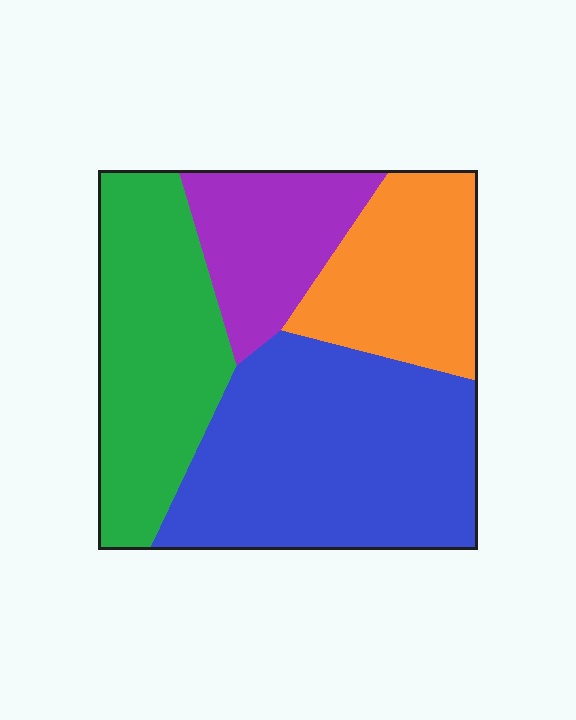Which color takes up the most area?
Blue, at roughly 40%.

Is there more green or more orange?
Green.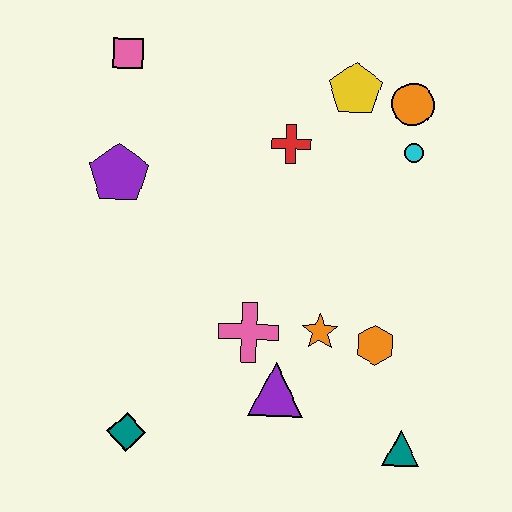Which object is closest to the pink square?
The purple pentagon is closest to the pink square.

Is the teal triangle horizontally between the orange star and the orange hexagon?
No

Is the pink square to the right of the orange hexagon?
No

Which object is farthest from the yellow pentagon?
The teal diamond is farthest from the yellow pentagon.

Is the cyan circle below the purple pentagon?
No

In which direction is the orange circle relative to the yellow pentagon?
The orange circle is to the right of the yellow pentagon.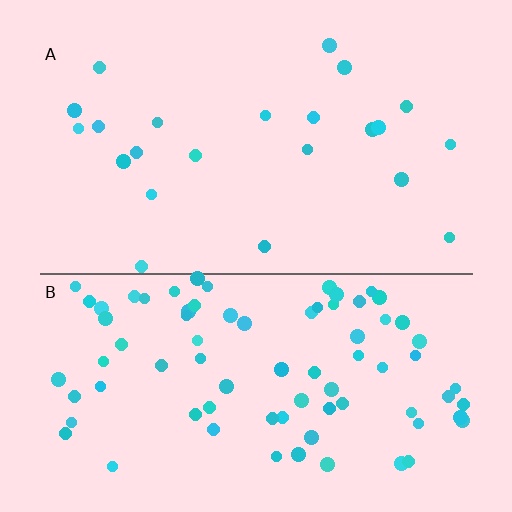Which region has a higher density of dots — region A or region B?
B (the bottom).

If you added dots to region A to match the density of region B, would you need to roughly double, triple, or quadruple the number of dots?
Approximately triple.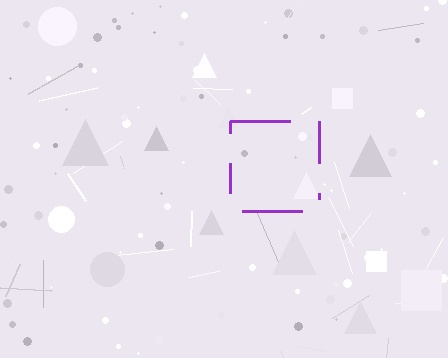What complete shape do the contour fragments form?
The contour fragments form a square.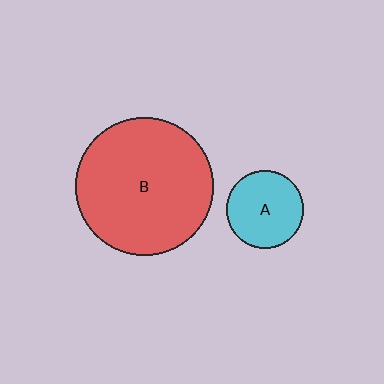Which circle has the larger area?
Circle B (red).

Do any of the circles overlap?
No, none of the circles overlap.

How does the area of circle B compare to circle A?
Approximately 3.2 times.